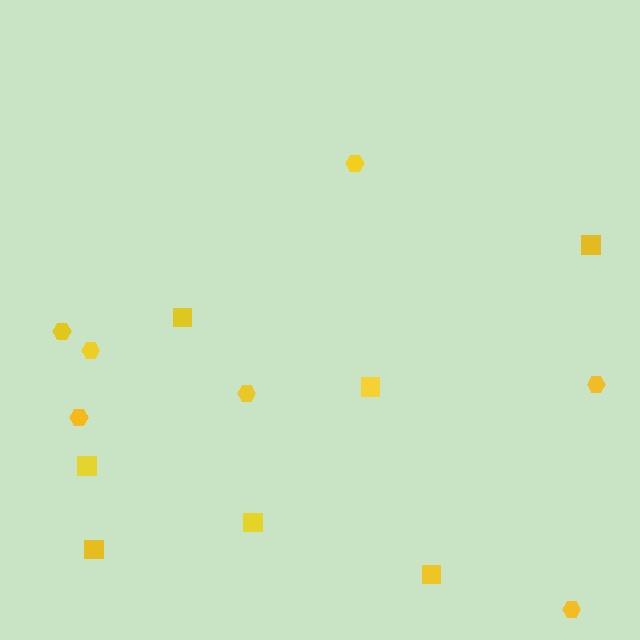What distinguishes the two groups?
There are 2 groups: one group of hexagons (7) and one group of squares (7).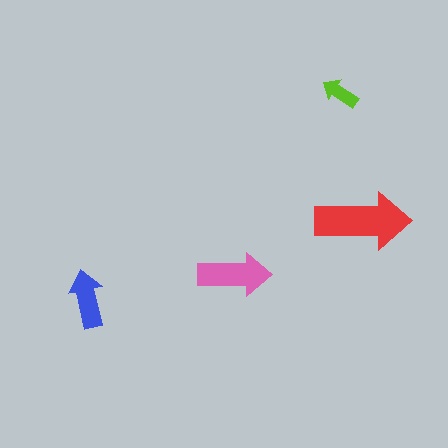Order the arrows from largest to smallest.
the red one, the pink one, the blue one, the lime one.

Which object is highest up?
The lime arrow is topmost.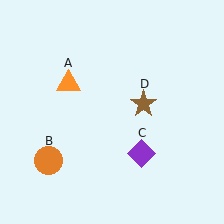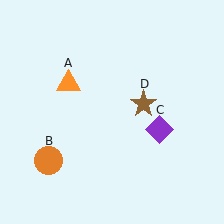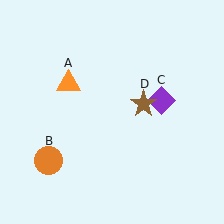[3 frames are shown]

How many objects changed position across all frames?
1 object changed position: purple diamond (object C).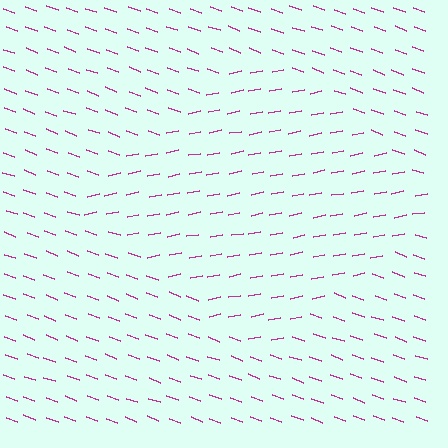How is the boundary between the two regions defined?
The boundary is defined purely by a change in line orientation (approximately 31 degrees difference). All lines are the same color and thickness.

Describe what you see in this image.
The image is filled with small magenta line segments. A diamond region in the image has lines oriented differently from the surrounding lines, creating a visible texture boundary.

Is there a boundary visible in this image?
Yes, there is a texture boundary formed by a change in line orientation.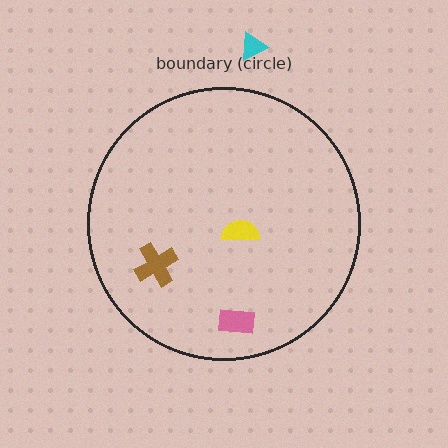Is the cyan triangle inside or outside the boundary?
Outside.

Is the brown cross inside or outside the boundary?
Inside.